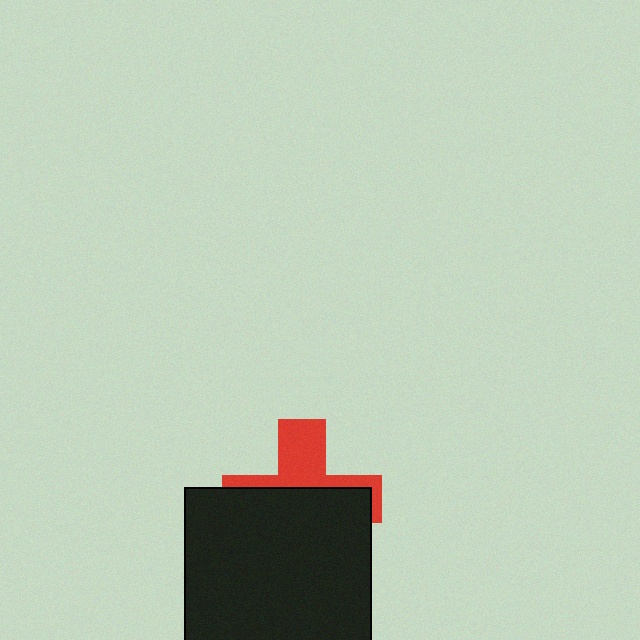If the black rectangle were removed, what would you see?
You would see the complete red cross.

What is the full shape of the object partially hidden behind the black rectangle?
The partially hidden object is a red cross.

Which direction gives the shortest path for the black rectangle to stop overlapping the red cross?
Moving down gives the shortest separation.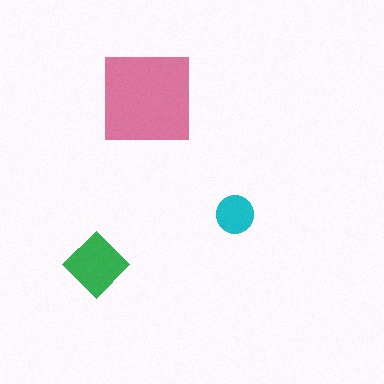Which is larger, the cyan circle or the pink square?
The pink square.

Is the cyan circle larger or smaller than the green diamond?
Smaller.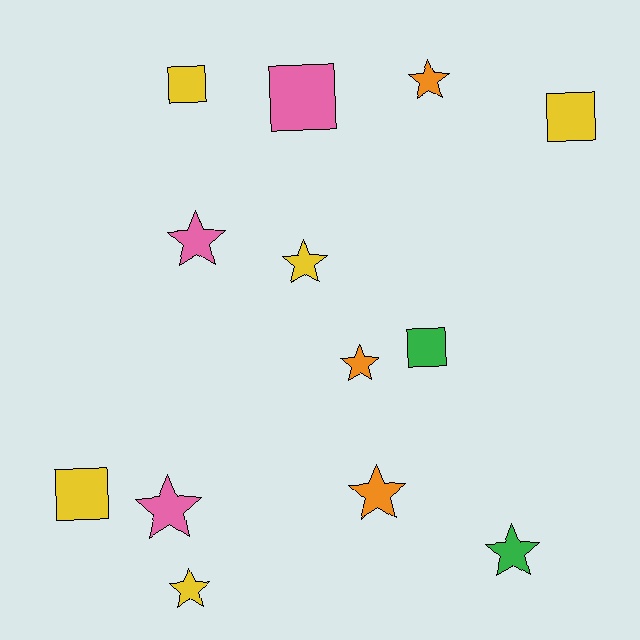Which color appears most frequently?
Yellow, with 5 objects.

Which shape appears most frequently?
Star, with 8 objects.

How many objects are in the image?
There are 13 objects.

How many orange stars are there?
There are 3 orange stars.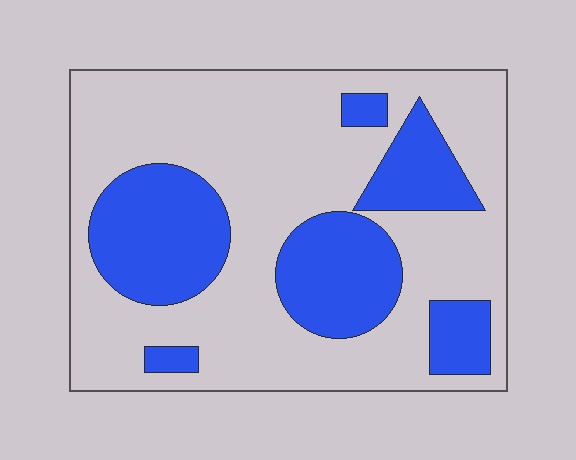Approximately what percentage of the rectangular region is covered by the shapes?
Approximately 30%.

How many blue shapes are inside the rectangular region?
6.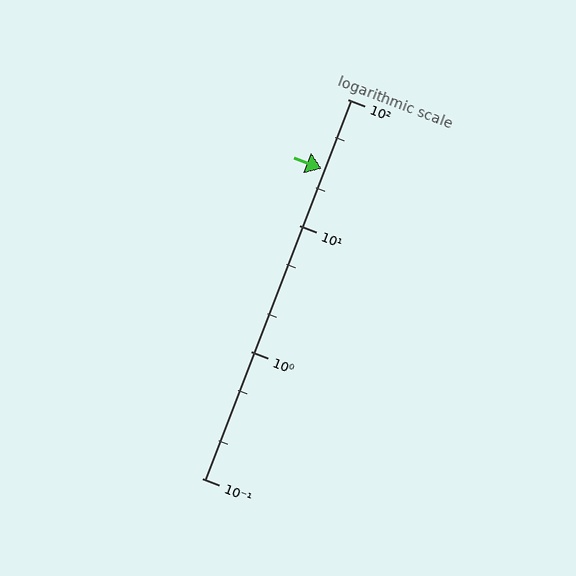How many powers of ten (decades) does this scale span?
The scale spans 3 decades, from 0.1 to 100.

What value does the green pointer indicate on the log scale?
The pointer indicates approximately 28.